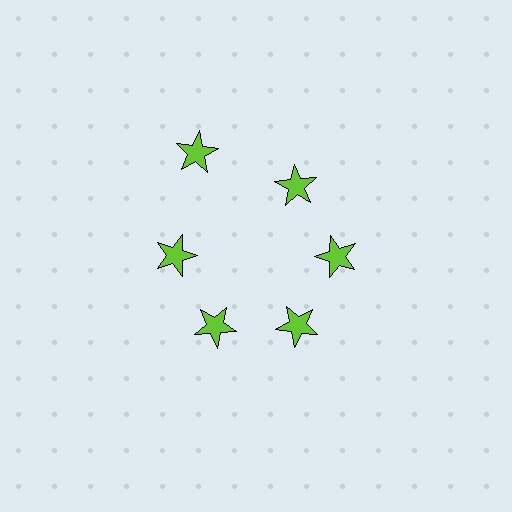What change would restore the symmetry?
The symmetry would be restored by moving it inward, back onto the ring so that all 6 stars sit at equal angles and equal distance from the center.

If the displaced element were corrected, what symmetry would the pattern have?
It would have 6-fold rotational symmetry — the pattern would map onto itself every 60 degrees.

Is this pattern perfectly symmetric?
No. The 6 lime stars are arranged in a ring, but one element near the 11 o'clock position is pushed outward from the center, breaking the 6-fold rotational symmetry.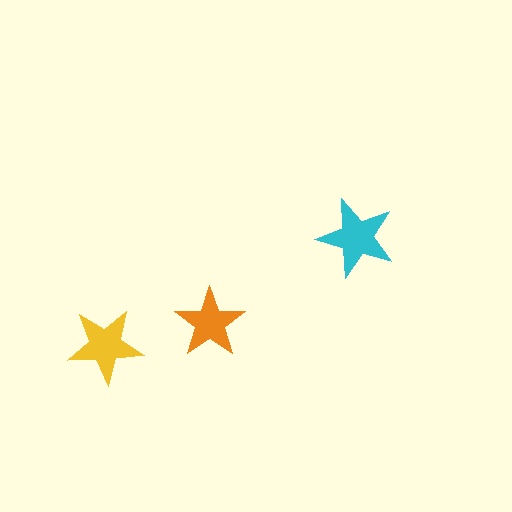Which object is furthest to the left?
The yellow star is leftmost.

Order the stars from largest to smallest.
the cyan one, the yellow one, the orange one.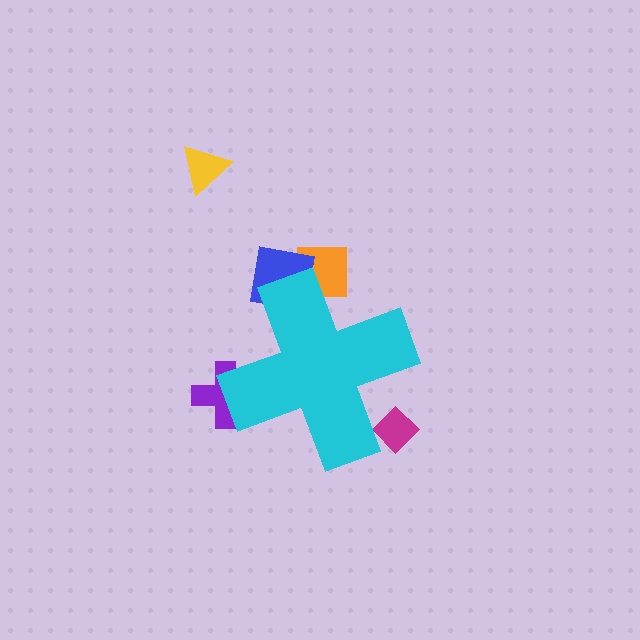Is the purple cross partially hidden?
Yes, the purple cross is partially hidden behind the cyan cross.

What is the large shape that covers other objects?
A cyan cross.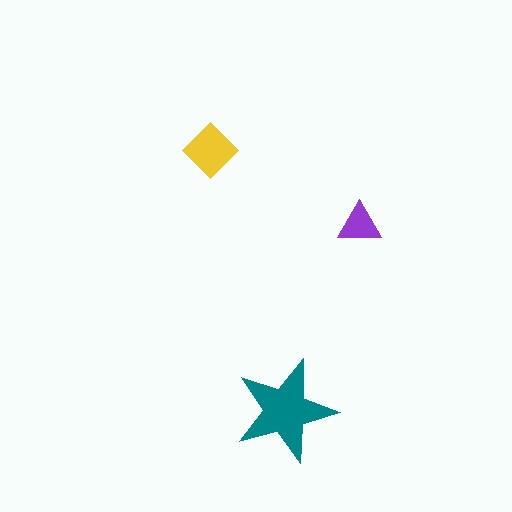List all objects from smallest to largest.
The purple triangle, the yellow diamond, the teal star.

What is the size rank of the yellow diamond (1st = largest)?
2nd.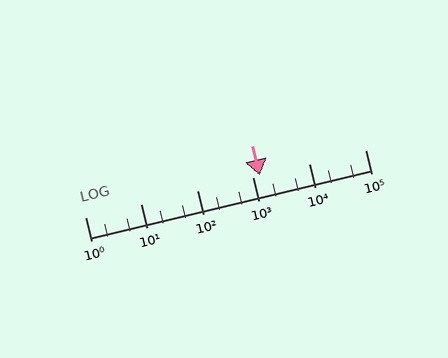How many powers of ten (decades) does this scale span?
The scale spans 5 decades, from 1 to 100000.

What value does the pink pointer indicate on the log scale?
The pointer indicates approximately 1300.